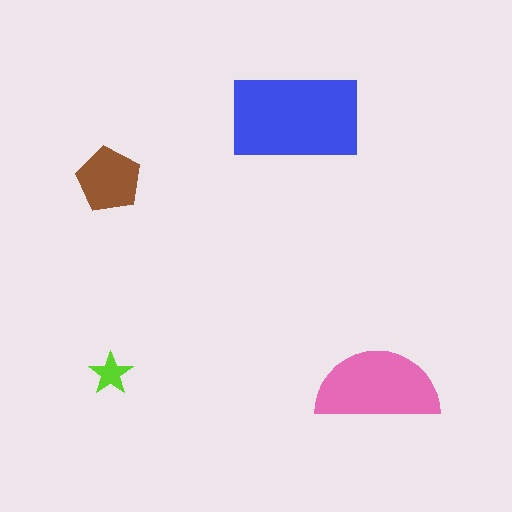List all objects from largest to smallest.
The blue rectangle, the pink semicircle, the brown pentagon, the lime star.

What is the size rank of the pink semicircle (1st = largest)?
2nd.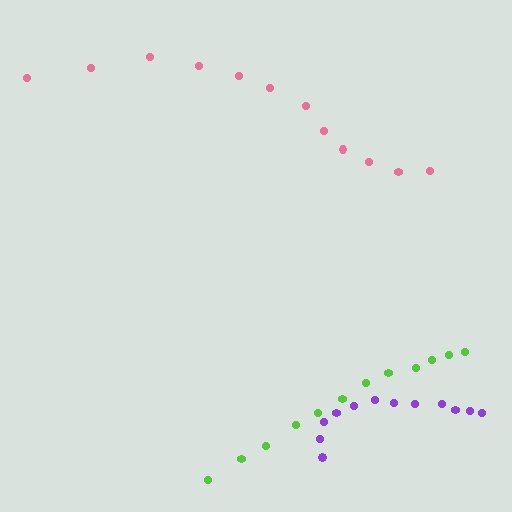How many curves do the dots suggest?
There are 3 distinct paths.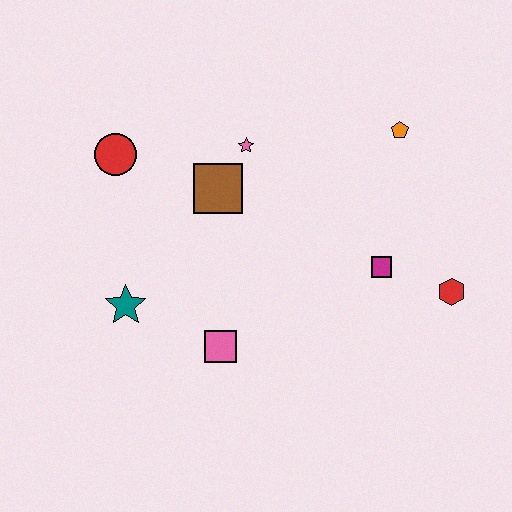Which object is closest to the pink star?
The brown square is closest to the pink star.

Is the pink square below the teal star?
Yes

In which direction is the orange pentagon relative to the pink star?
The orange pentagon is to the right of the pink star.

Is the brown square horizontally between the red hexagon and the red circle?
Yes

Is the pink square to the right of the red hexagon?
No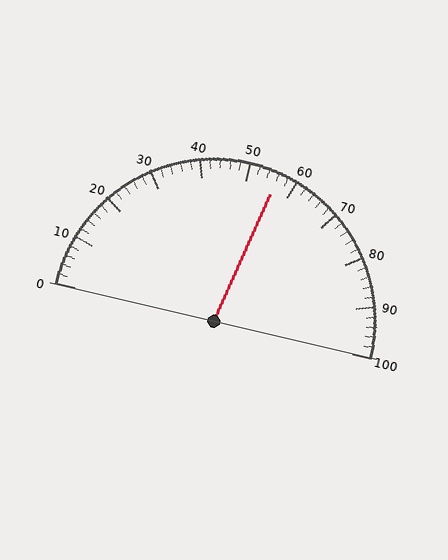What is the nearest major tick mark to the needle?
The nearest major tick mark is 60.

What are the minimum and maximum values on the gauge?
The gauge ranges from 0 to 100.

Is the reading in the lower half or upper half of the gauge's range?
The reading is in the upper half of the range (0 to 100).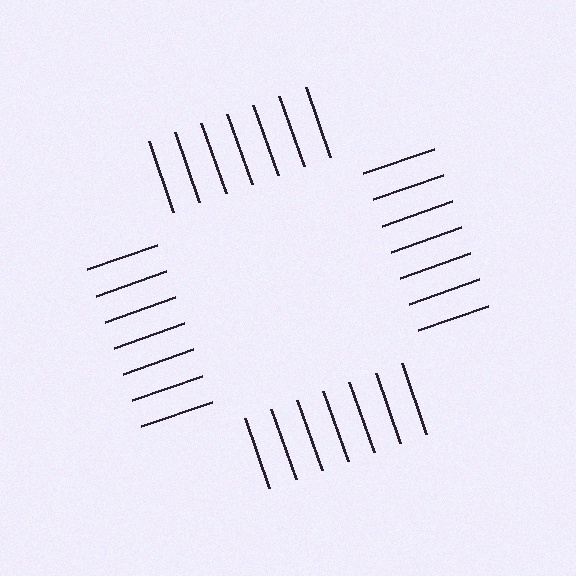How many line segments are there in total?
28 — 7 along each of the 4 edges.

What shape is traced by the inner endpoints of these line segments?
An illusory square — the line segments terminate on its edges but no continuous stroke is drawn.